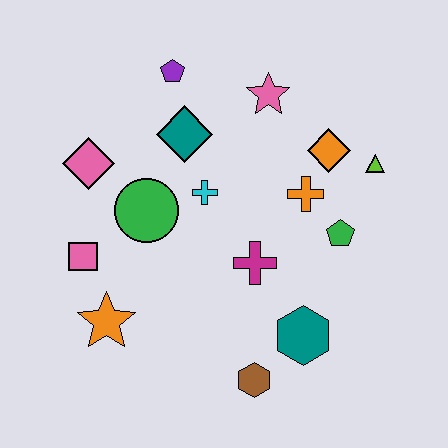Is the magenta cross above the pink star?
No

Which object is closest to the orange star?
The pink square is closest to the orange star.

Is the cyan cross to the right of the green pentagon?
No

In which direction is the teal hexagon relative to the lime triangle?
The teal hexagon is below the lime triangle.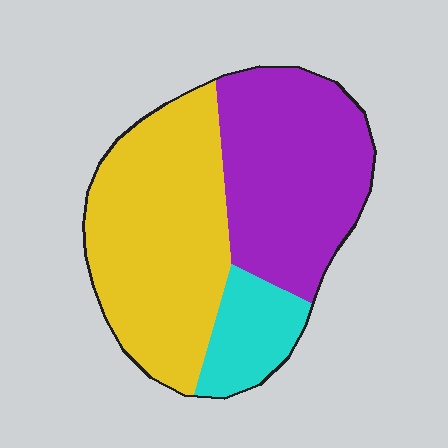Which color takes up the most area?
Yellow, at roughly 45%.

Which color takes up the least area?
Cyan, at roughly 15%.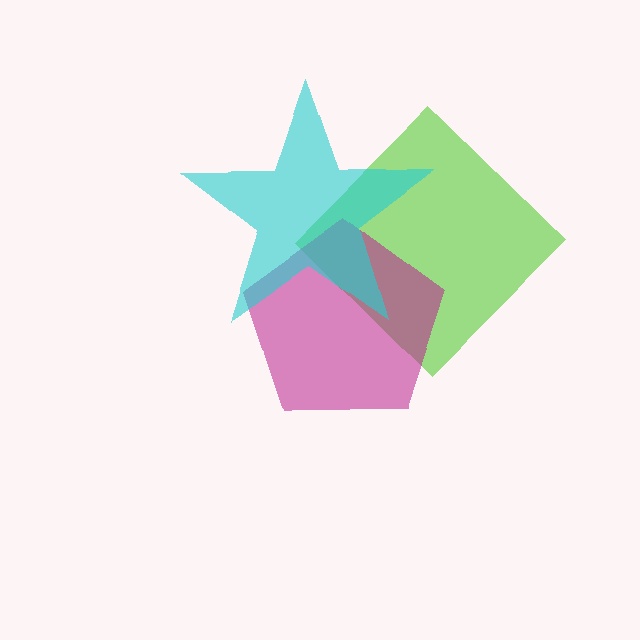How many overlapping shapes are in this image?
There are 3 overlapping shapes in the image.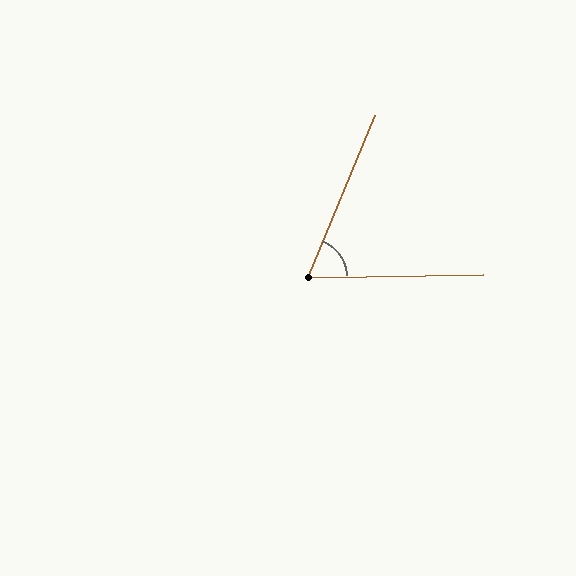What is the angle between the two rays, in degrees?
Approximately 67 degrees.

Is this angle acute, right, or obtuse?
It is acute.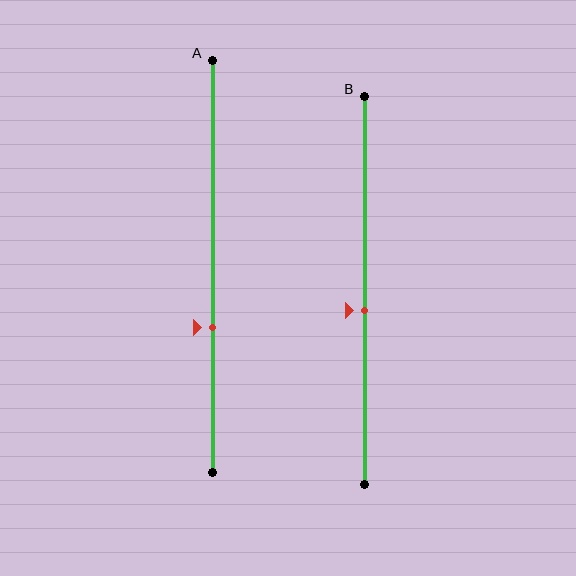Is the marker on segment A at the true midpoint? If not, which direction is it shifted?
No, the marker on segment A is shifted downward by about 15% of the segment length.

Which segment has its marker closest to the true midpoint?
Segment B has its marker closest to the true midpoint.